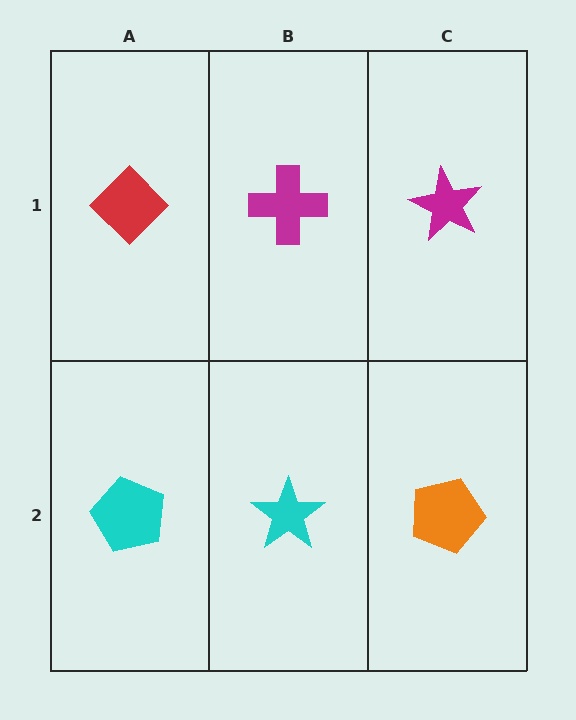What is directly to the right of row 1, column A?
A magenta cross.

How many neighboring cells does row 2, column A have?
2.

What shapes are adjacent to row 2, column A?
A red diamond (row 1, column A), a cyan star (row 2, column B).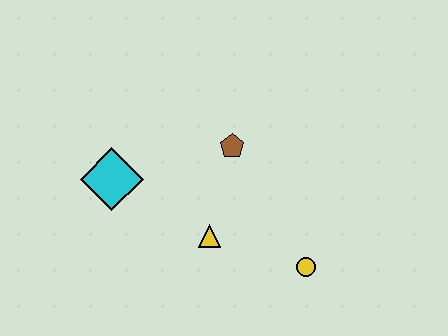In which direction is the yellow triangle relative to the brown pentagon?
The yellow triangle is below the brown pentagon.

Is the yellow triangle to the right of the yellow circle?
No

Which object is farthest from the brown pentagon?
The yellow circle is farthest from the brown pentagon.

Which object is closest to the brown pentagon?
The yellow triangle is closest to the brown pentagon.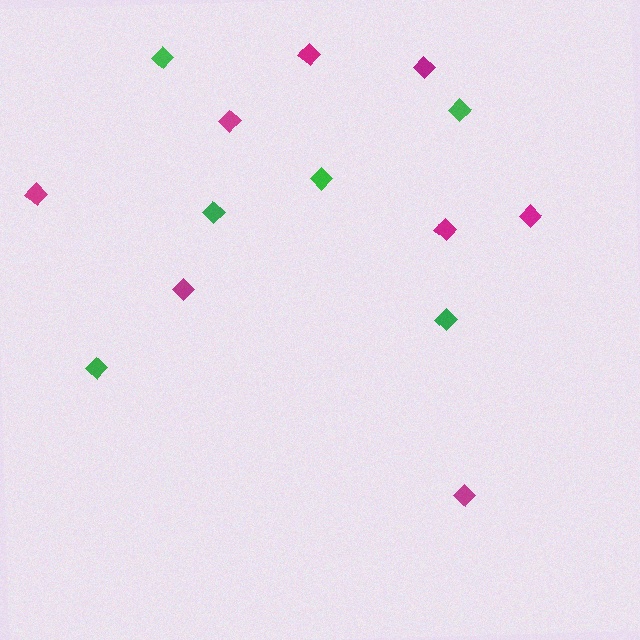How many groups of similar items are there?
There are 2 groups: one group of green diamonds (6) and one group of magenta diamonds (8).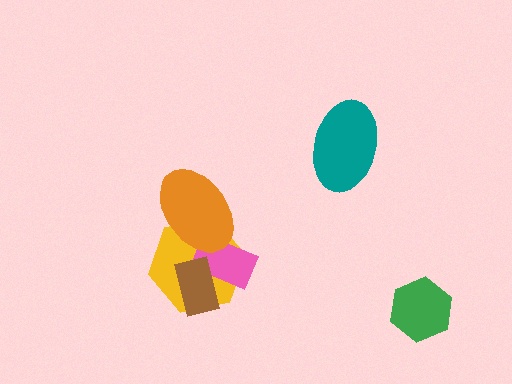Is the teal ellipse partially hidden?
No, no other shape covers it.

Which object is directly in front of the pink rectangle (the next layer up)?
The brown rectangle is directly in front of the pink rectangle.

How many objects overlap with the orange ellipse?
2 objects overlap with the orange ellipse.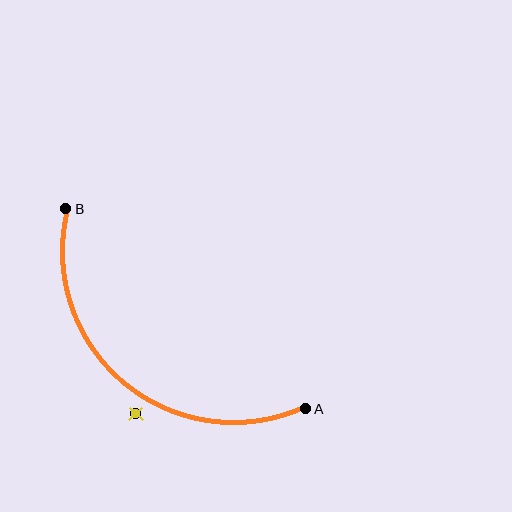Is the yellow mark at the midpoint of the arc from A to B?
No — the yellow mark does not lie on the arc at all. It sits slightly outside the curve.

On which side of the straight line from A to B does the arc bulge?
The arc bulges below and to the left of the straight line connecting A and B.